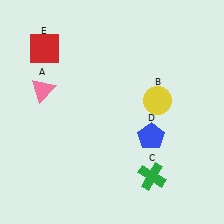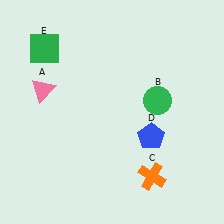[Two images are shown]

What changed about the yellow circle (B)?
In Image 1, B is yellow. In Image 2, it changed to green.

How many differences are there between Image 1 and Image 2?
There are 3 differences between the two images.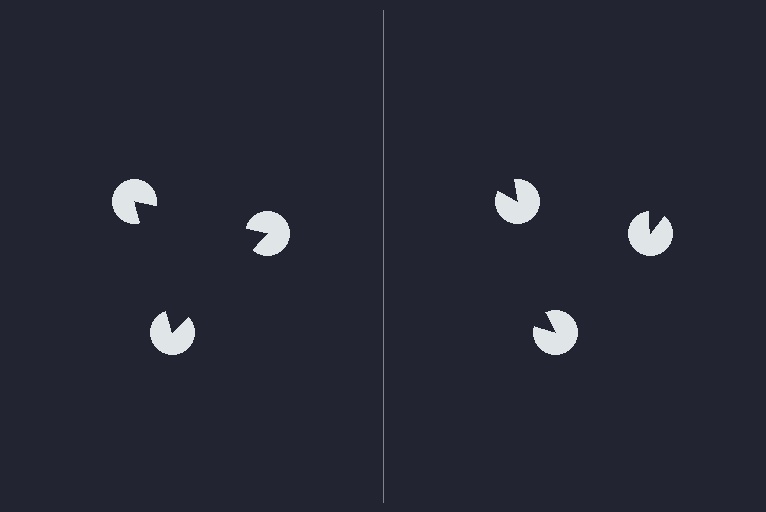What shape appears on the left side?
An illusory triangle.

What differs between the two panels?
The pac-man discs are positioned identically on both sides; only the wedge orientations differ. On the left they align to a triangle; on the right they are misaligned.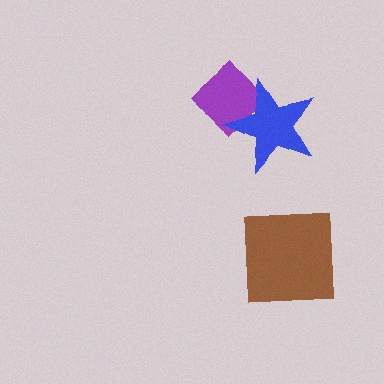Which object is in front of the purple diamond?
The blue star is in front of the purple diamond.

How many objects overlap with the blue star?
1 object overlaps with the blue star.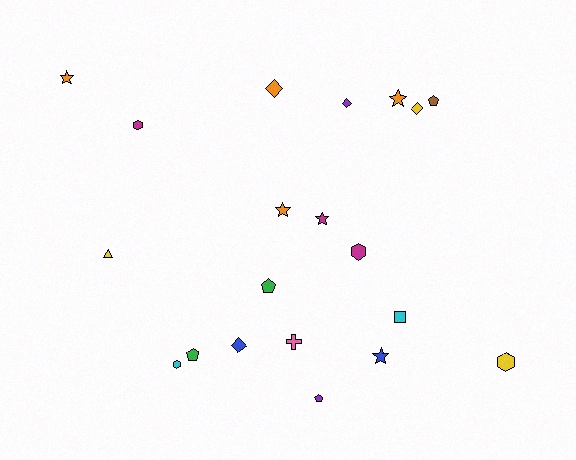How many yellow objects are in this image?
There are 3 yellow objects.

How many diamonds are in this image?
There are 4 diamonds.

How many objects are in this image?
There are 20 objects.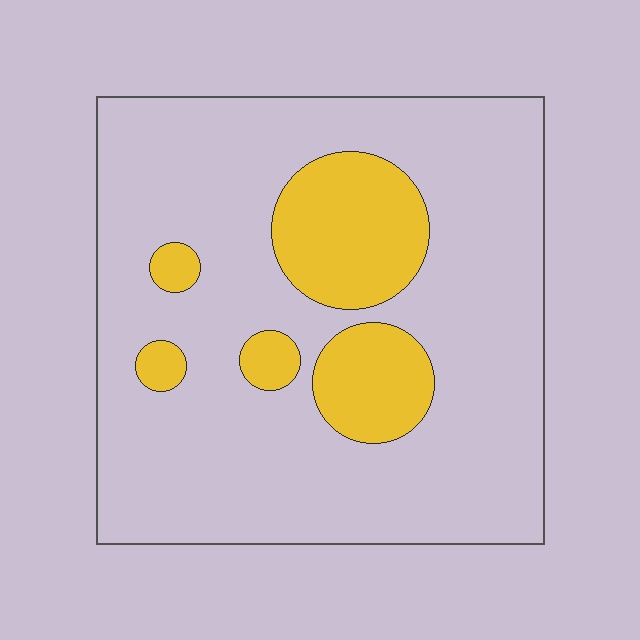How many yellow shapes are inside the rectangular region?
5.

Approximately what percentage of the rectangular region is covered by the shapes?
Approximately 20%.